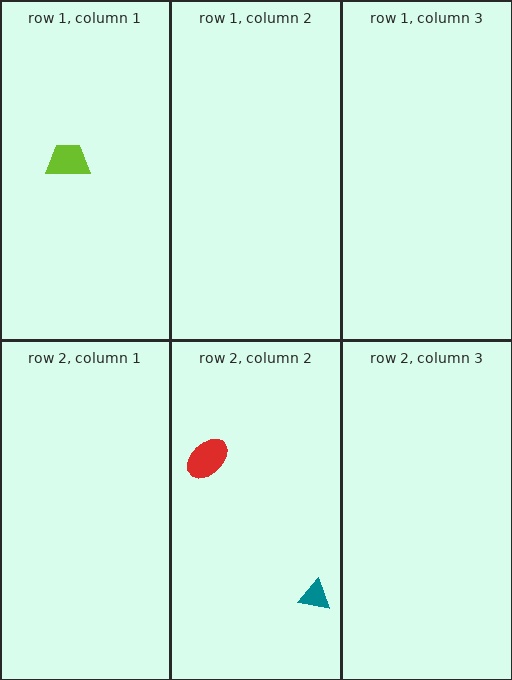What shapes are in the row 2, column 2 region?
The red ellipse, the teal triangle.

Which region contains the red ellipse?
The row 2, column 2 region.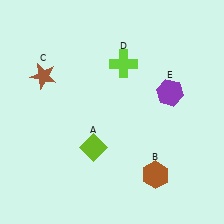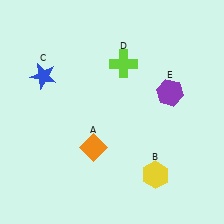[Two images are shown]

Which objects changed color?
A changed from lime to orange. B changed from brown to yellow. C changed from brown to blue.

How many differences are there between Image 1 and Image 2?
There are 3 differences between the two images.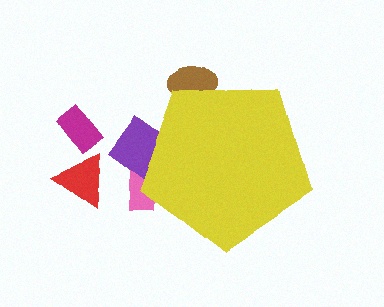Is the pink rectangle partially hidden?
Yes, the pink rectangle is partially hidden behind the yellow pentagon.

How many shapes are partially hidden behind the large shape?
3 shapes are partially hidden.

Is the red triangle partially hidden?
No, the red triangle is fully visible.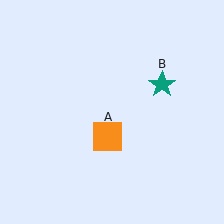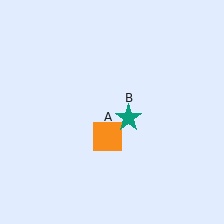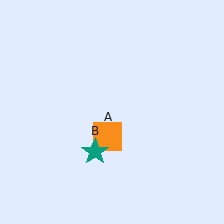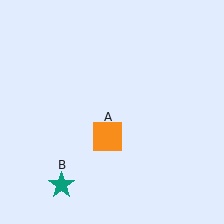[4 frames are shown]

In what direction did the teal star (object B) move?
The teal star (object B) moved down and to the left.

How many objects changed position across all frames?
1 object changed position: teal star (object B).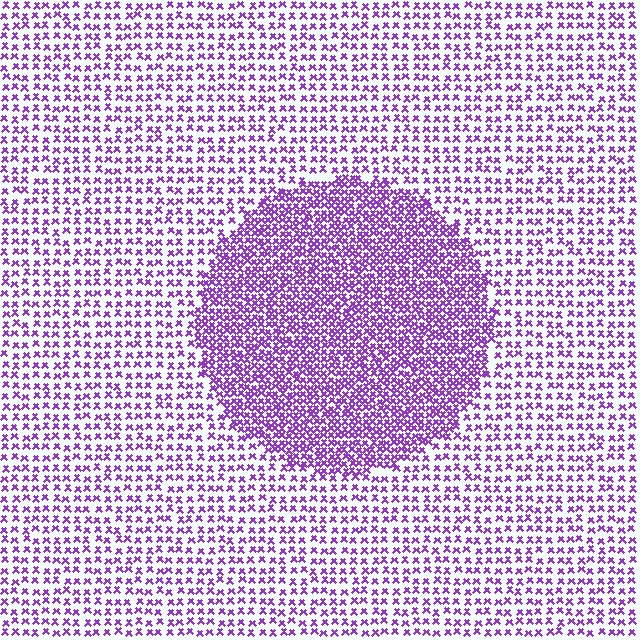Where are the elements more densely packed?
The elements are more densely packed inside the circle boundary.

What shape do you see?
I see a circle.